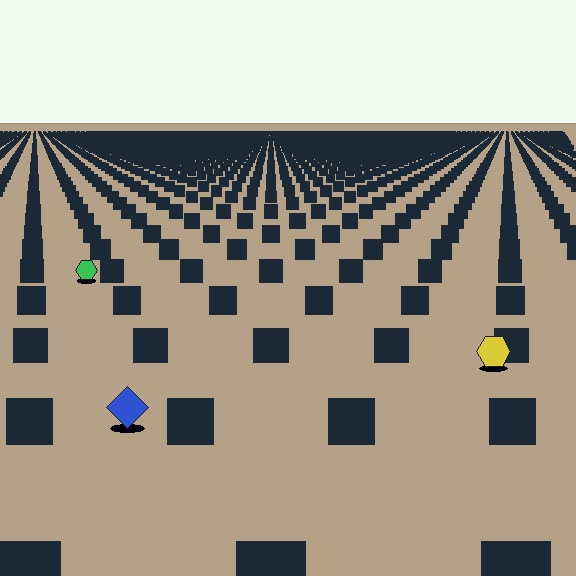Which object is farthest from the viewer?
The green hexagon is farthest from the viewer. It appears smaller and the ground texture around it is denser.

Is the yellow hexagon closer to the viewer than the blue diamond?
No. The blue diamond is closer — you can tell from the texture gradient: the ground texture is coarser near it.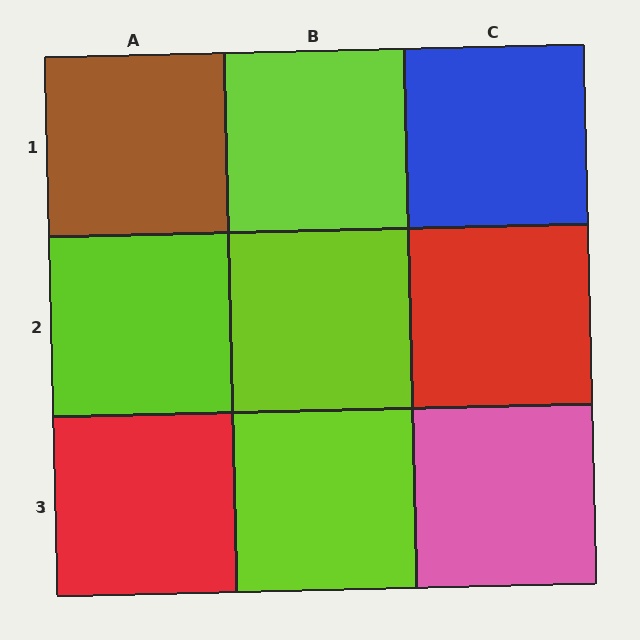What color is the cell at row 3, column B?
Lime.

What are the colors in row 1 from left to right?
Brown, lime, blue.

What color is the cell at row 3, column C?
Pink.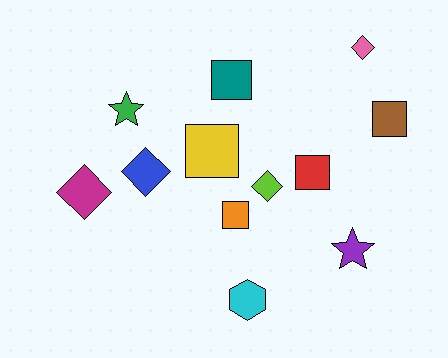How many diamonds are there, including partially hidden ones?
There are 4 diamonds.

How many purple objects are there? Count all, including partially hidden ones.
There is 1 purple object.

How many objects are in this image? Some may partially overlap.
There are 12 objects.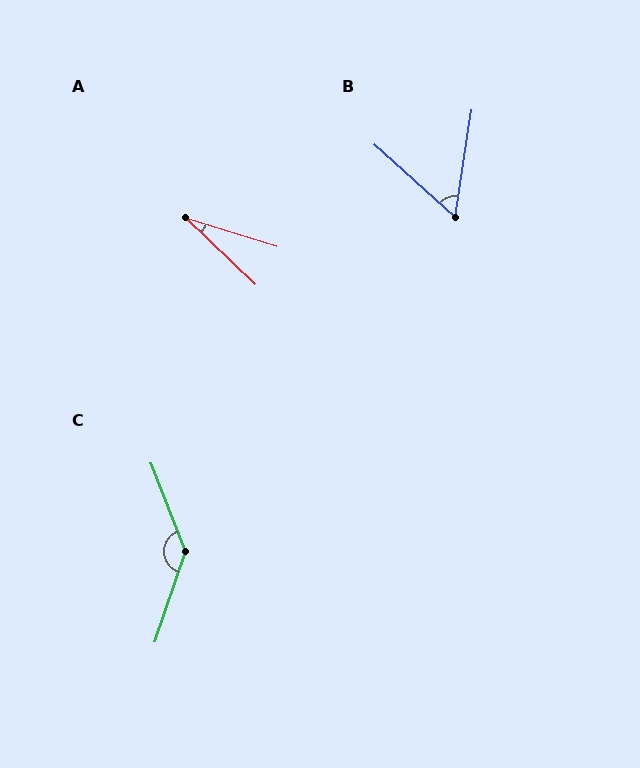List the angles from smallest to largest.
A (26°), B (56°), C (140°).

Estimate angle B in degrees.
Approximately 56 degrees.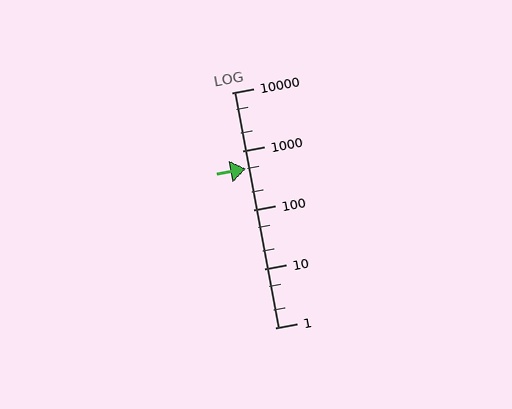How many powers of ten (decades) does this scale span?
The scale spans 4 decades, from 1 to 10000.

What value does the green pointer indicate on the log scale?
The pointer indicates approximately 500.